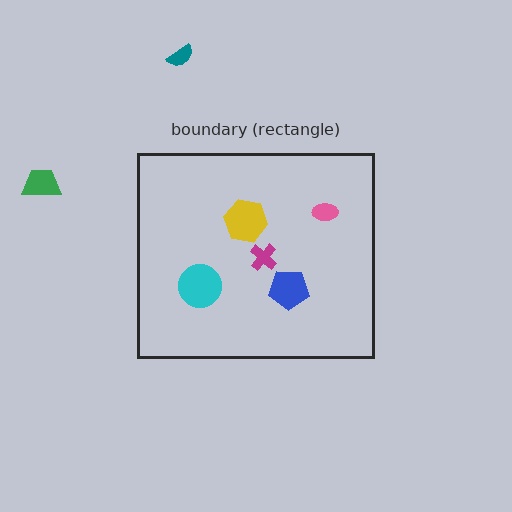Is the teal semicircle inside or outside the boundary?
Outside.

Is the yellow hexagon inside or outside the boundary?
Inside.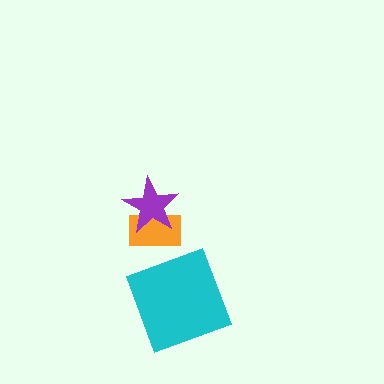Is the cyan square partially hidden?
No, no other shape covers it.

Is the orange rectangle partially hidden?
Yes, it is partially covered by another shape.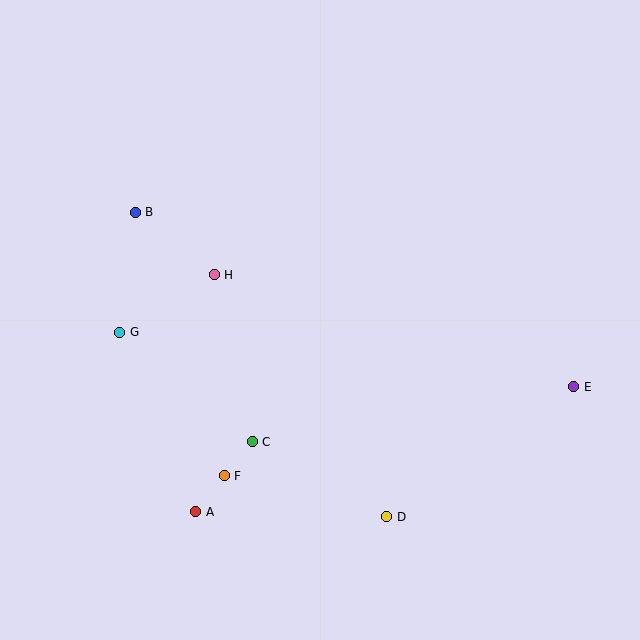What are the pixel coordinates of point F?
Point F is at (224, 476).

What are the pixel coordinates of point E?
Point E is at (574, 387).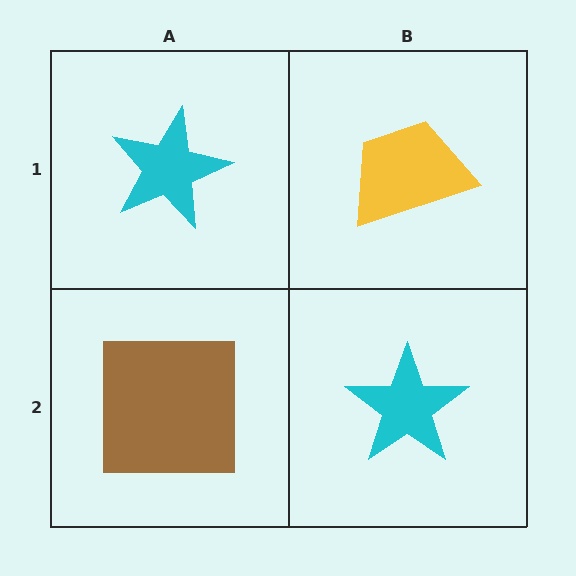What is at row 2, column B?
A cyan star.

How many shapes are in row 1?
2 shapes.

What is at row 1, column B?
A yellow trapezoid.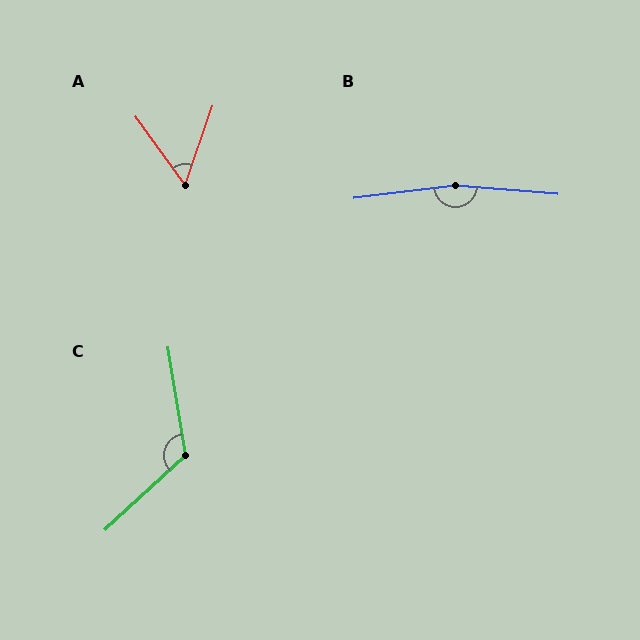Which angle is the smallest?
A, at approximately 55 degrees.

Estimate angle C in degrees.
Approximately 124 degrees.